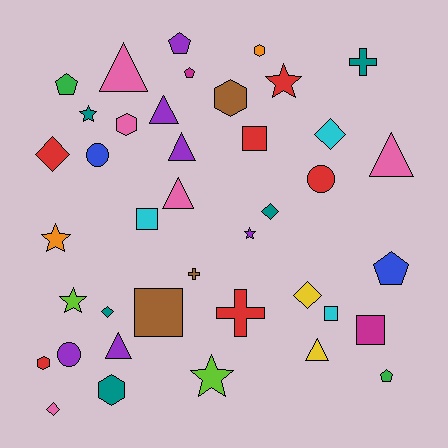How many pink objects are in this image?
There are 5 pink objects.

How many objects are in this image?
There are 40 objects.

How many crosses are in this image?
There are 3 crosses.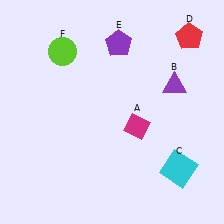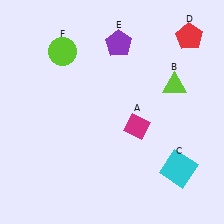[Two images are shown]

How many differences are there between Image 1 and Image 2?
There is 1 difference between the two images.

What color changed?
The triangle (B) changed from purple in Image 1 to lime in Image 2.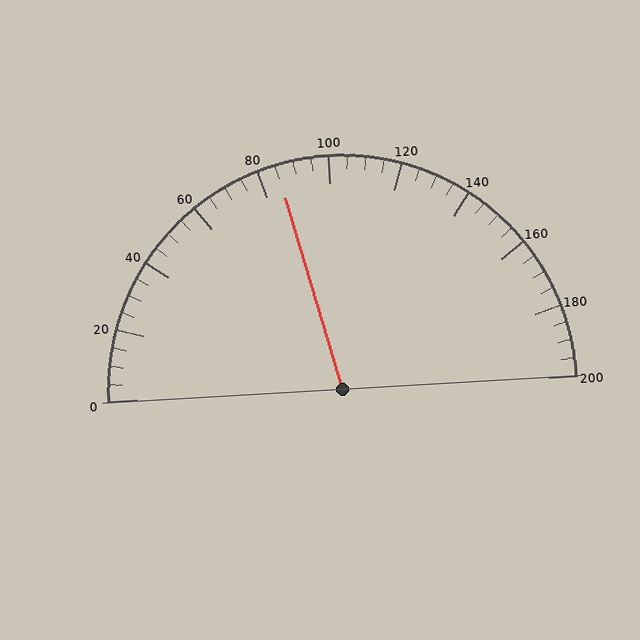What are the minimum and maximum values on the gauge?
The gauge ranges from 0 to 200.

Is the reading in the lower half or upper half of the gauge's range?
The reading is in the lower half of the range (0 to 200).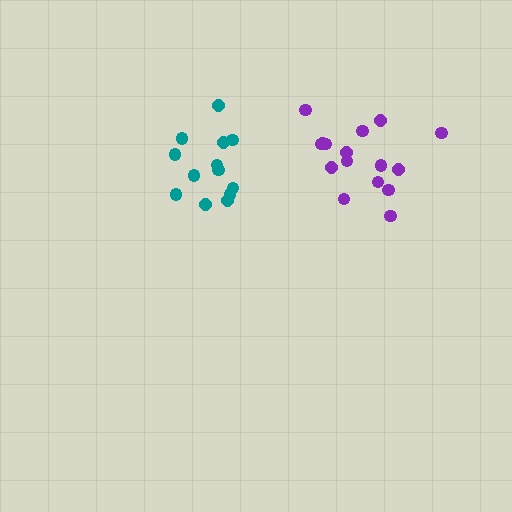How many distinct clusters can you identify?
There are 2 distinct clusters.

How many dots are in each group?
Group 1: 13 dots, Group 2: 16 dots (29 total).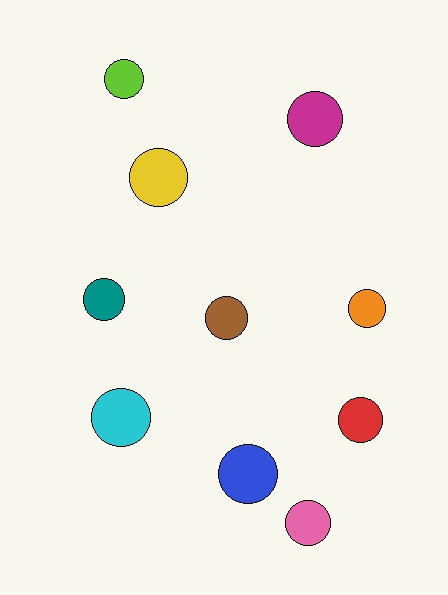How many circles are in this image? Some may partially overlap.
There are 10 circles.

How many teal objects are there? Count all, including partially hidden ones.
There is 1 teal object.